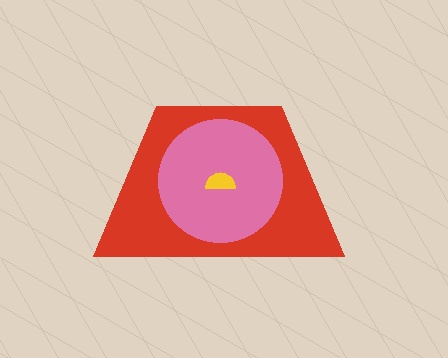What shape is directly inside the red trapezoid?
The pink circle.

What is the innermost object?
The yellow semicircle.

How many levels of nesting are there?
3.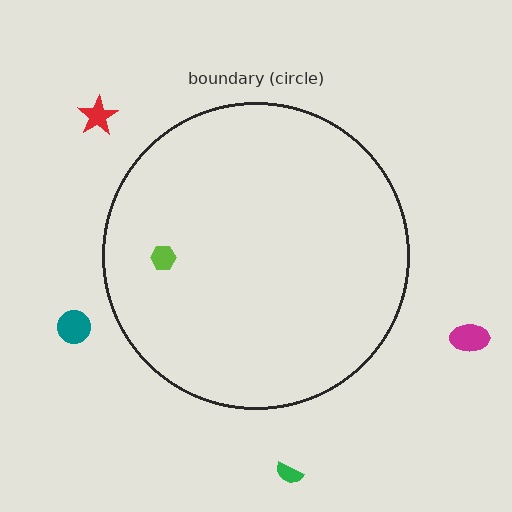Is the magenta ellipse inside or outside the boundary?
Outside.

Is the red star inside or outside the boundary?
Outside.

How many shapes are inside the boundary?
1 inside, 4 outside.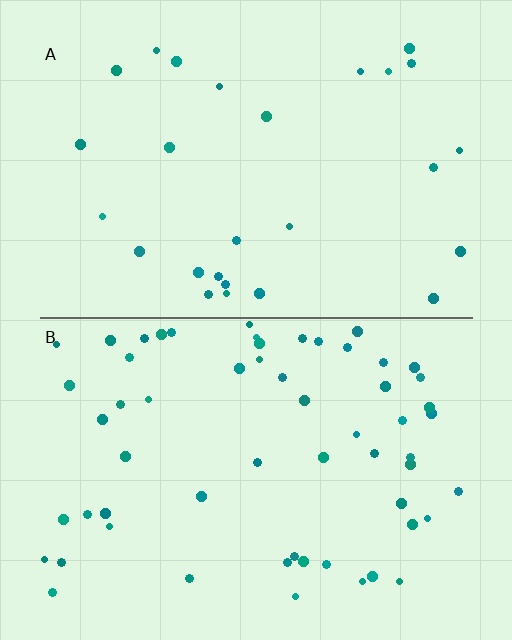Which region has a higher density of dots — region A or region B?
B (the bottom).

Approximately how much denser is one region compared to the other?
Approximately 2.2× — region B over region A.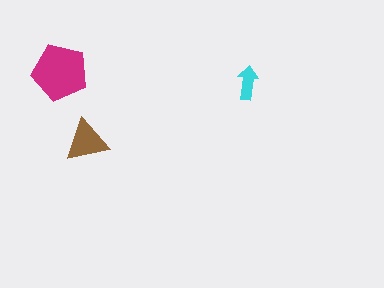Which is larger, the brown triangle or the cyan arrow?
The brown triangle.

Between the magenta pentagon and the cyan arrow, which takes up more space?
The magenta pentagon.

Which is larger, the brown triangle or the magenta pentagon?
The magenta pentagon.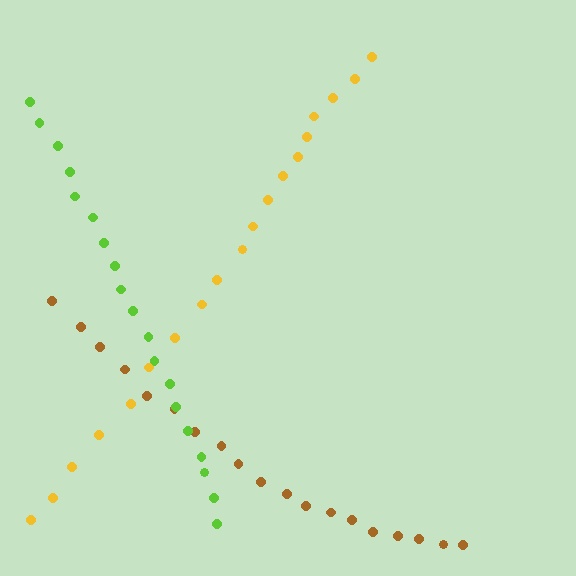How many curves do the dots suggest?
There are 3 distinct paths.